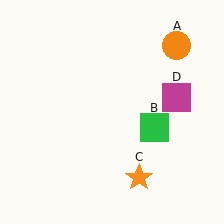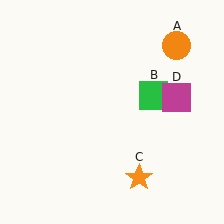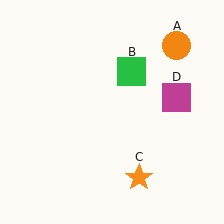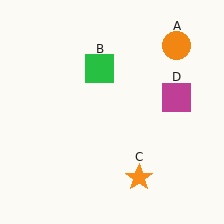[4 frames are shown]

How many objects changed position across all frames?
1 object changed position: green square (object B).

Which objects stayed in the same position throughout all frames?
Orange circle (object A) and orange star (object C) and magenta square (object D) remained stationary.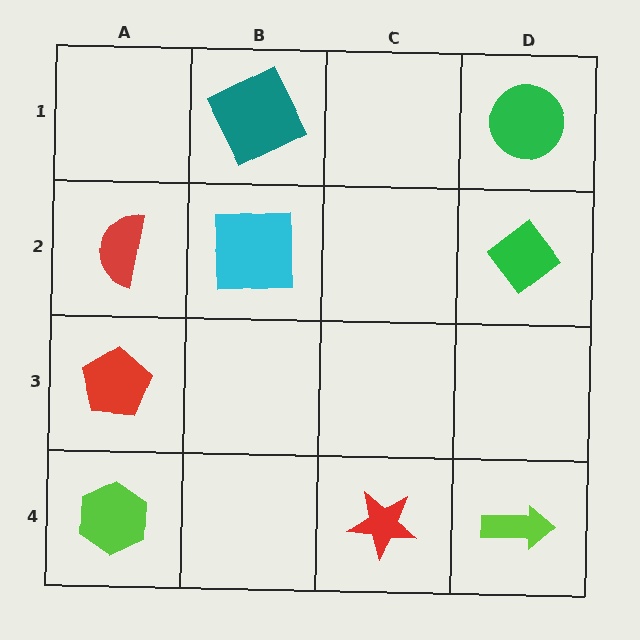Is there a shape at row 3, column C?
No, that cell is empty.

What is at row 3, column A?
A red pentagon.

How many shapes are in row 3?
1 shape.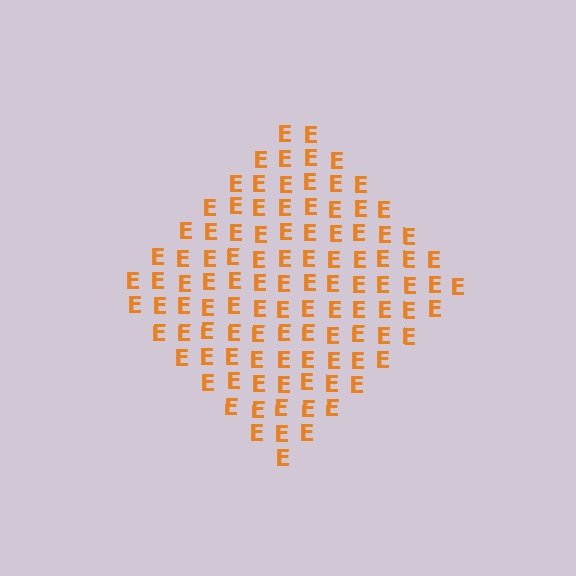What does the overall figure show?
The overall figure shows a diamond.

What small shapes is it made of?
It is made of small letter E's.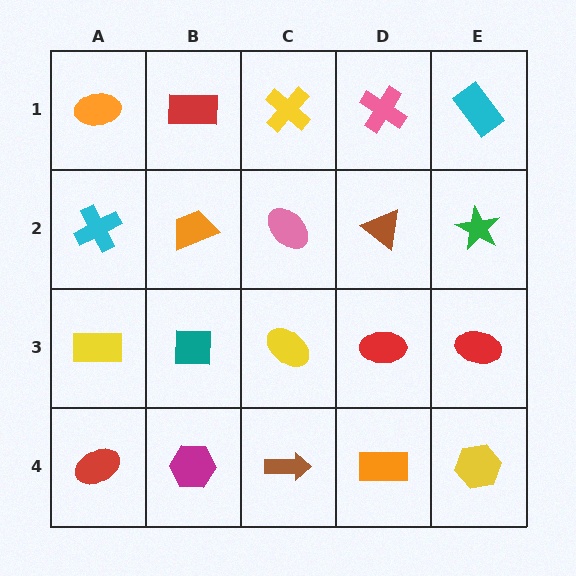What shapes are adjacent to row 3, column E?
A green star (row 2, column E), a yellow hexagon (row 4, column E), a red ellipse (row 3, column D).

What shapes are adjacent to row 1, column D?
A brown triangle (row 2, column D), a yellow cross (row 1, column C), a cyan rectangle (row 1, column E).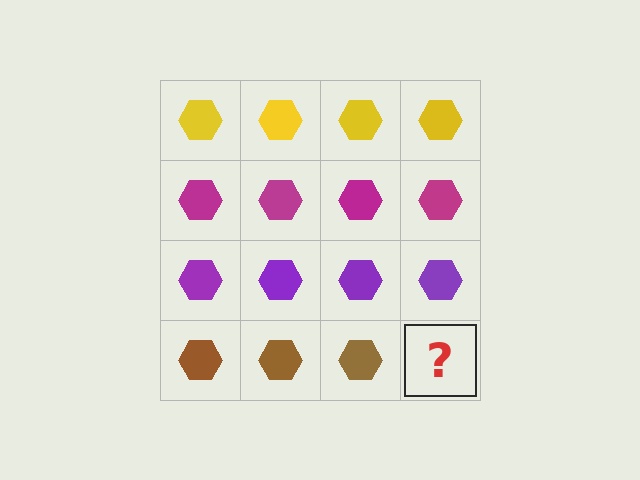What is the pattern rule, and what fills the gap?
The rule is that each row has a consistent color. The gap should be filled with a brown hexagon.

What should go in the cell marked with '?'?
The missing cell should contain a brown hexagon.